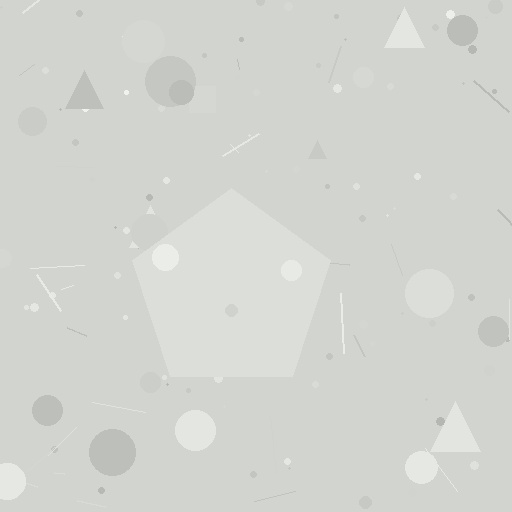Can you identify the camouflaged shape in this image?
The camouflaged shape is a pentagon.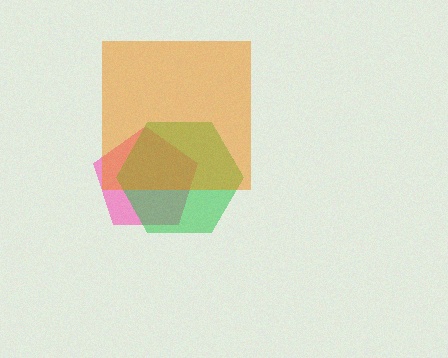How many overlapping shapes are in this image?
There are 3 overlapping shapes in the image.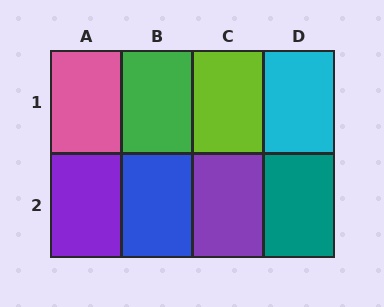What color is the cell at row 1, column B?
Green.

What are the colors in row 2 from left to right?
Purple, blue, purple, teal.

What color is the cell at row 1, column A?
Pink.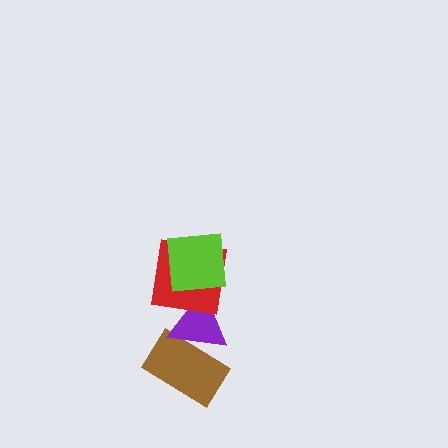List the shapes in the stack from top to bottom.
From top to bottom: the lime square, the red square, the purple triangle, the brown rectangle.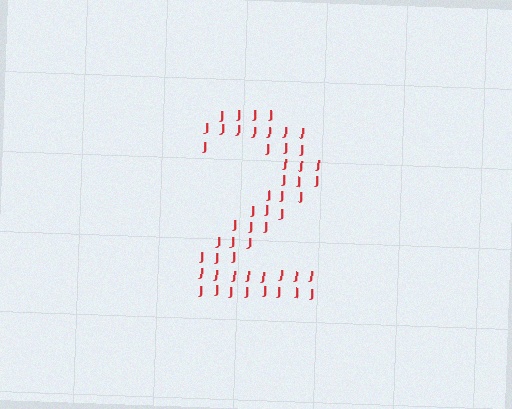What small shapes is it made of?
It is made of small letter J's.